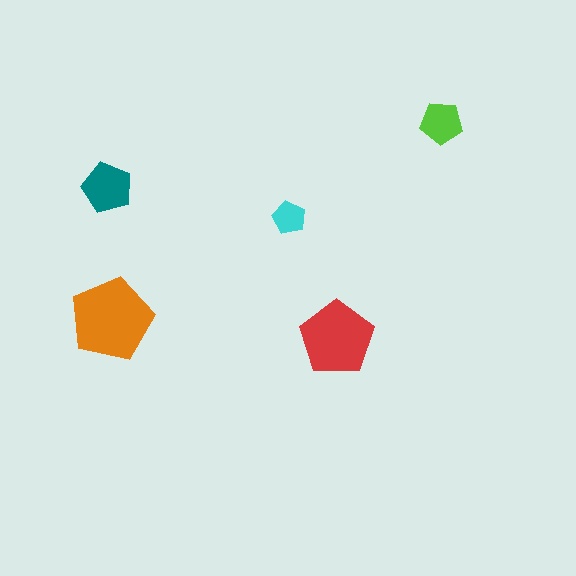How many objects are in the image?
There are 5 objects in the image.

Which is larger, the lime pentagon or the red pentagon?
The red one.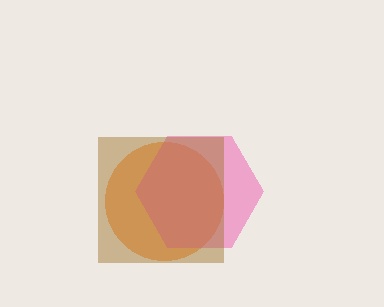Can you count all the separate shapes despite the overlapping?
Yes, there are 3 separate shapes.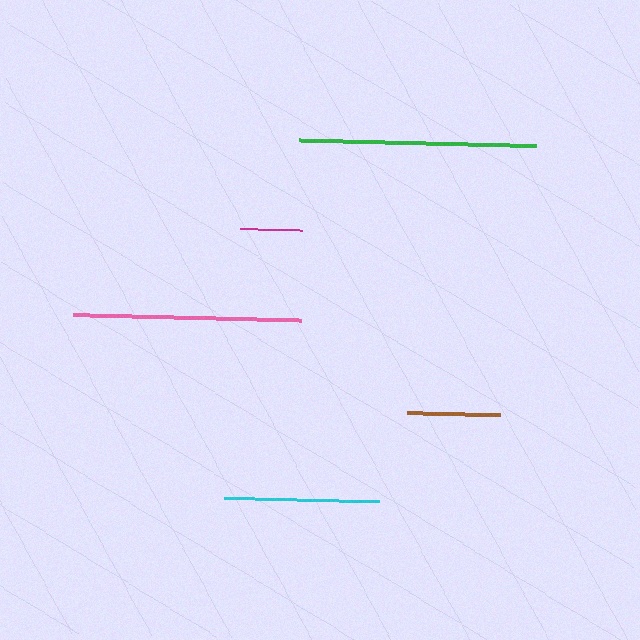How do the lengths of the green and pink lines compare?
The green and pink lines are approximately the same length.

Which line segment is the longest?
The green line is the longest at approximately 236 pixels.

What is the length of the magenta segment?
The magenta segment is approximately 62 pixels long.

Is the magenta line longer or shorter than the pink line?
The pink line is longer than the magenta line.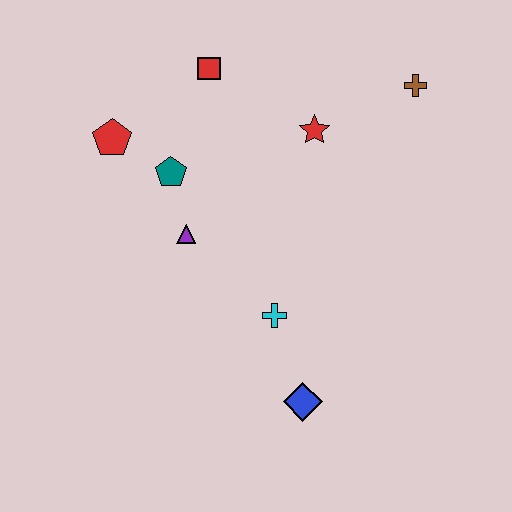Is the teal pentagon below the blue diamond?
No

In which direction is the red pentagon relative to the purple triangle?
The red pentagon is above the purple triangle.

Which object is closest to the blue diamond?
The cyan cross is closest to the blue diamond.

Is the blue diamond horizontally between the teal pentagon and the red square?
No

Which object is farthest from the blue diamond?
The red square is farthest from the blue diamond.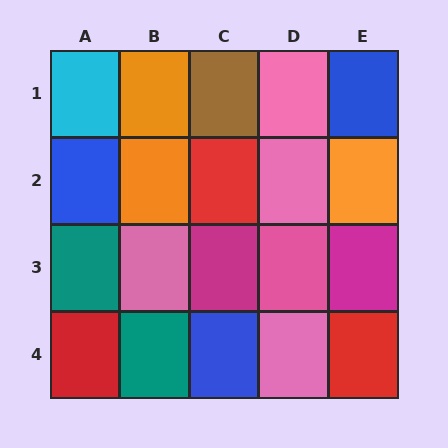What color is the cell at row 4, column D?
Pink.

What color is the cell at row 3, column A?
Teal.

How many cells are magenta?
2 cells are magenta.